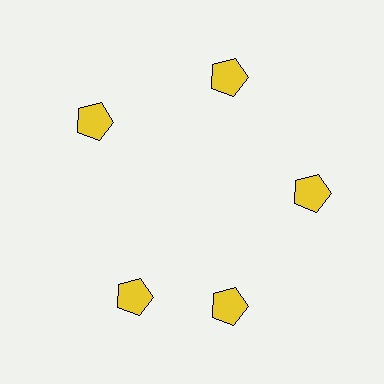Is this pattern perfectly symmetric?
No. The 5 yellow pentagons are arranged in a ring, but one element near the 8 o'clock position is rotated out of alignment along the ring, breaking the 5-fold rotational symmetry.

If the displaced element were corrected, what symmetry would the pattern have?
It would have 5-fold rotational symmetry — the pattern would map onto itself every 72 degrees.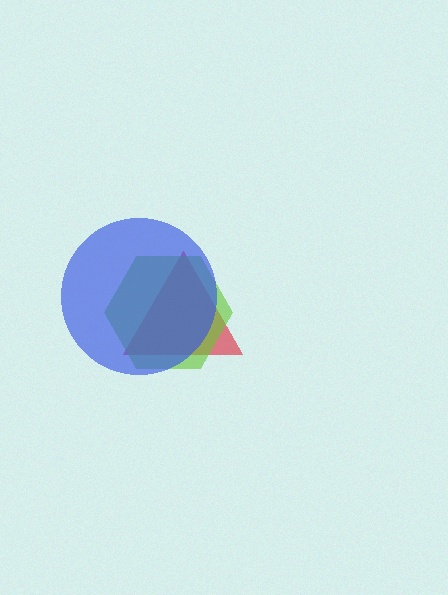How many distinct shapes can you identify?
There are 3 distinct shapes: a red triangle, a lime hexagon, a blue circle.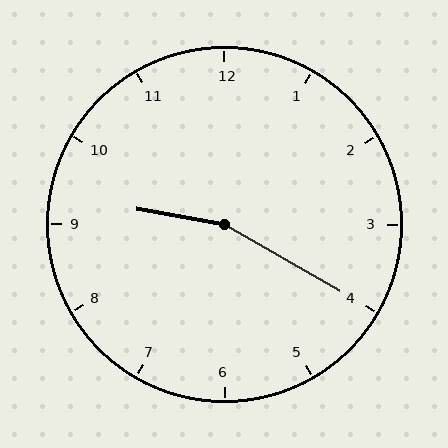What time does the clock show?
9:20.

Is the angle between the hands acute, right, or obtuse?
It is obtuse.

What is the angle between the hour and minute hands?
Approximately 160 degrees.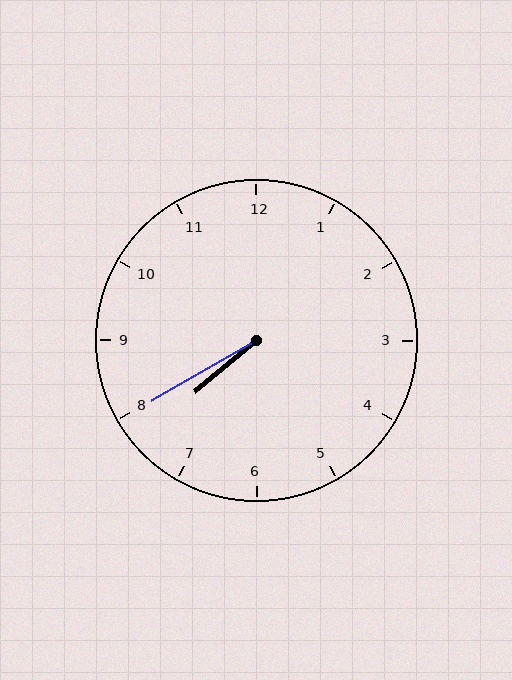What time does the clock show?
7:40.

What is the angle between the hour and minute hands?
Approximately 10 degrees.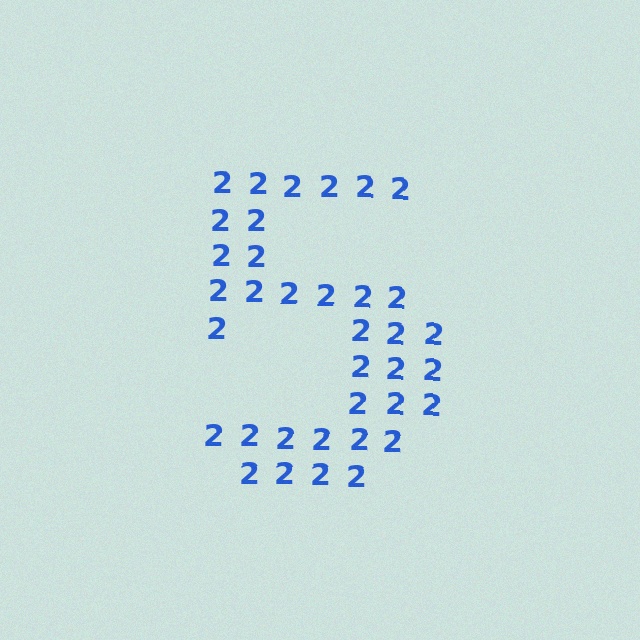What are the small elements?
The small elements are digit 2's.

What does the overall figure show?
The overall figure shows the digit 5.